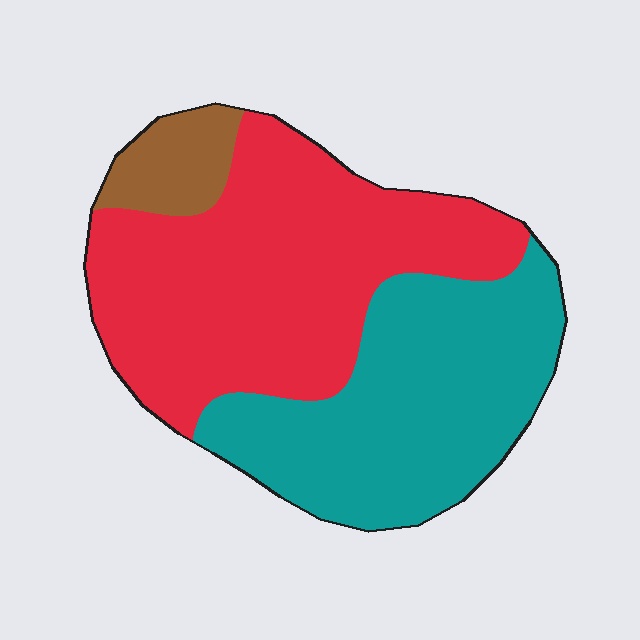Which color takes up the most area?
Red, at roughly 50%.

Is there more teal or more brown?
Teal.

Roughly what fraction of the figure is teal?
Teal takes up about two fifths (2/5) of the figure.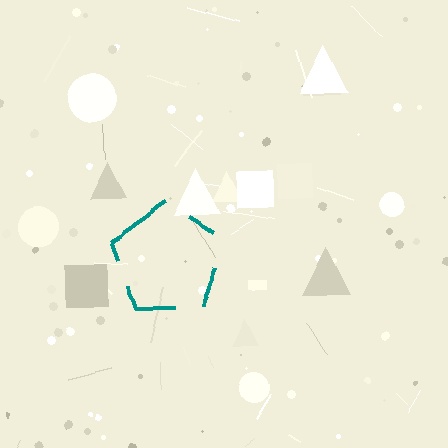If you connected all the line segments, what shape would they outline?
They would outline a pentagon.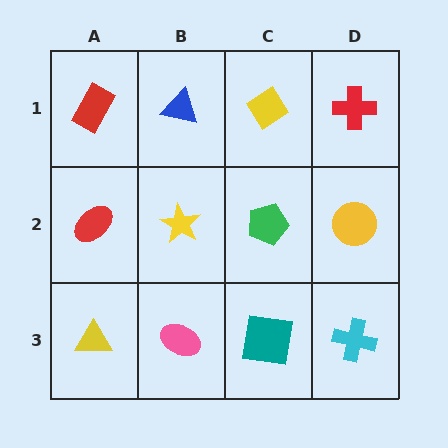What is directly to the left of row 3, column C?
A pink ellipse.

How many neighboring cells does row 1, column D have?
2.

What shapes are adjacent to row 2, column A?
A red rectangle (row 1, column A), a yellow triangle (row 3, column A), a yellow star (row 2, column B).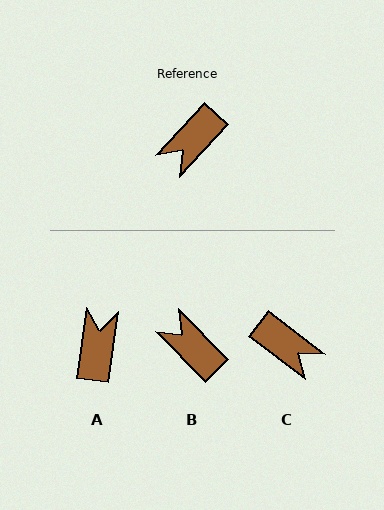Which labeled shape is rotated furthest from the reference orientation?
A, about 145 degrees away.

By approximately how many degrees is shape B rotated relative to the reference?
Approximately 92 degrees clockwise.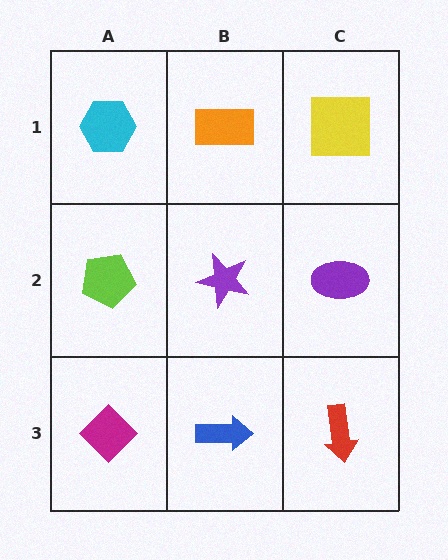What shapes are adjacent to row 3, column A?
A lime pentagon (row 2, column A), a blue arrow (row 3, column B).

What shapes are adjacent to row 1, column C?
A purple ellipse (row 2, column C), an orange rectangle (row 1, column B).